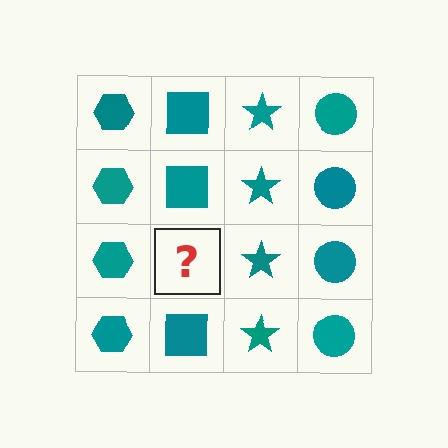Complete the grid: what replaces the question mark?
The question mark should be replaced with a teal square.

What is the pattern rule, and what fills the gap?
The rule is that each column has a consistent shape. The gap should be filled with a teal square.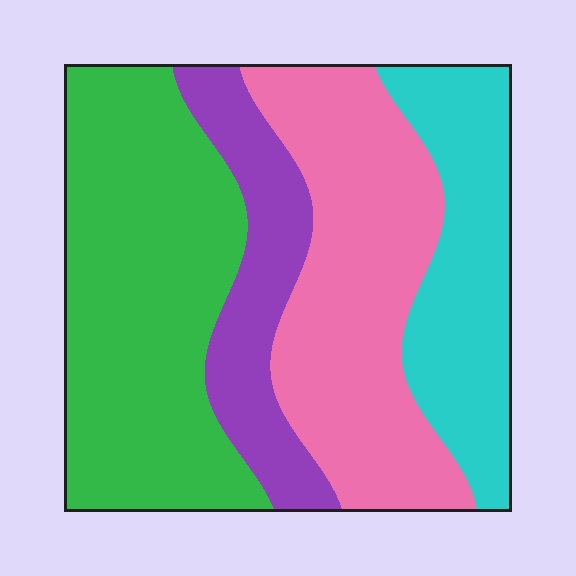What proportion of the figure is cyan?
Cyan takes up about one fifth (1/5) of the figure.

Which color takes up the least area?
Purple, at roughly 15%.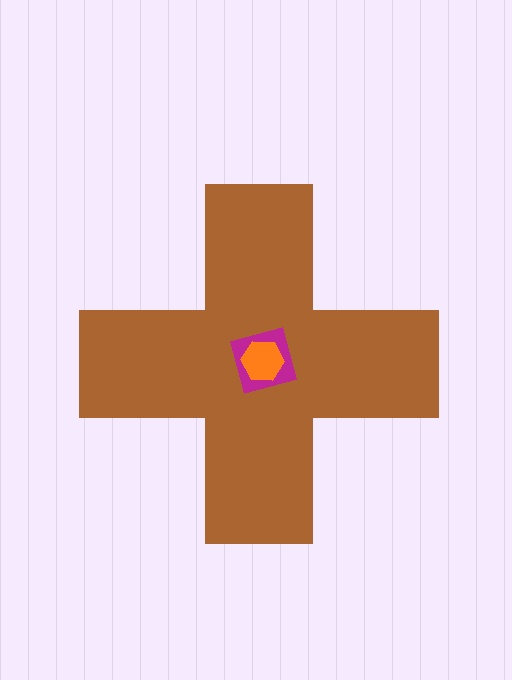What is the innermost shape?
The orange hexagon.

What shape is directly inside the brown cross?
The magenta square.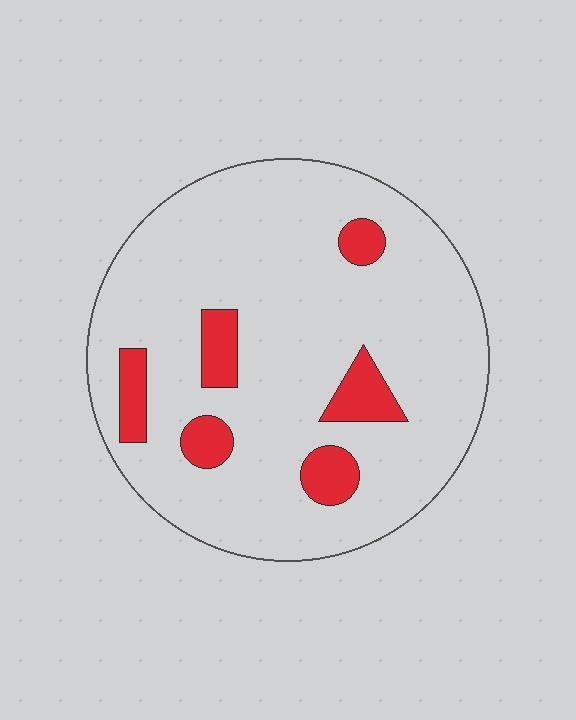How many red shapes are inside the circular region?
6.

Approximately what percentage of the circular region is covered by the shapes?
Approximately 15%.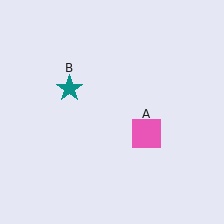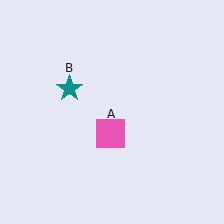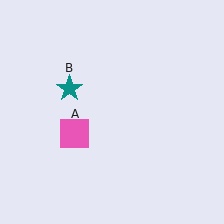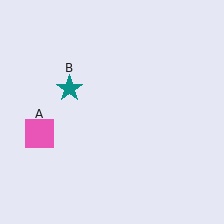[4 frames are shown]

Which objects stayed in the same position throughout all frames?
Teal star (object B) remained stationary.